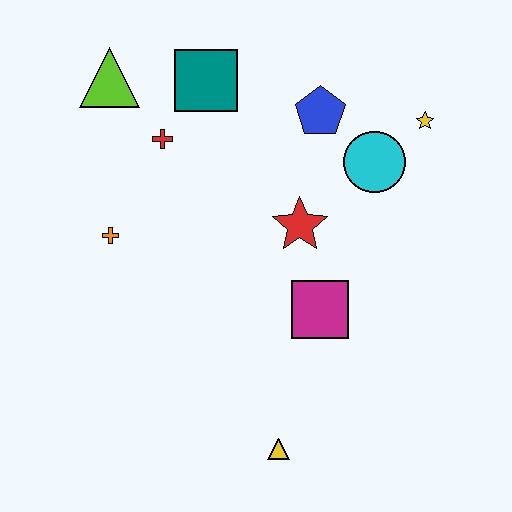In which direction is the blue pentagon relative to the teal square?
The blue pentagon is to the right of the teal square.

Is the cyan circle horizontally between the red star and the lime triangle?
No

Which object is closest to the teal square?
The red cross is closest to the teal square.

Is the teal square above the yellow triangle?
Yes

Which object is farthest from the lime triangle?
The yellow triangle is farthest from the lime triangle.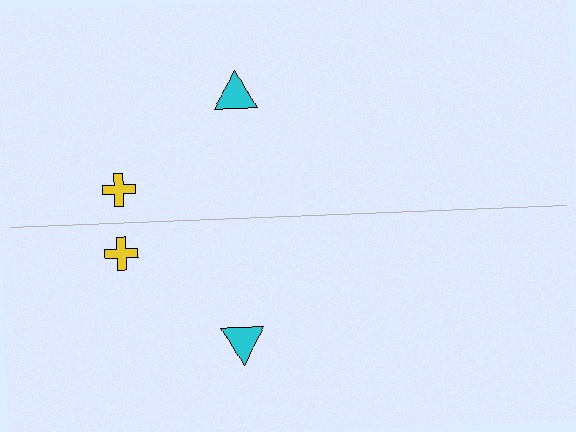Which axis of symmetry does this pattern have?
The pattern has a horizontal axis of symmetry running through the center of the image.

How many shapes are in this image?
There are 4 shapes in this image.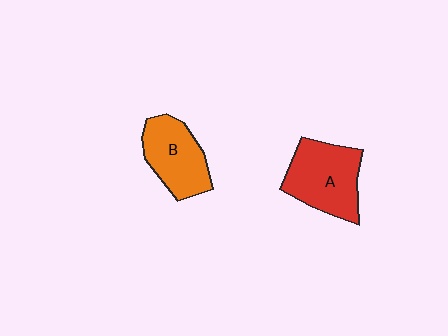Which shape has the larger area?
Shape A (red).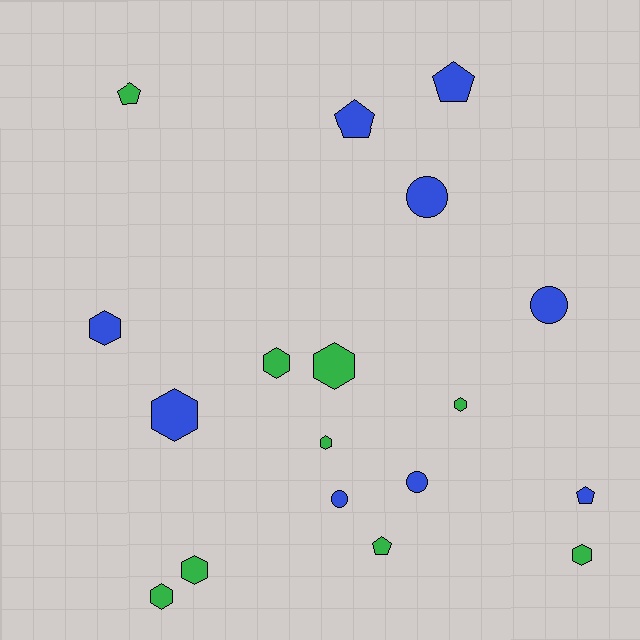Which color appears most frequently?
Green, with 9 objects.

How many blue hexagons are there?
There are 2 blue hexagons.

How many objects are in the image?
There are 18 objects.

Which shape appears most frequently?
Hexagon, with 9 objects.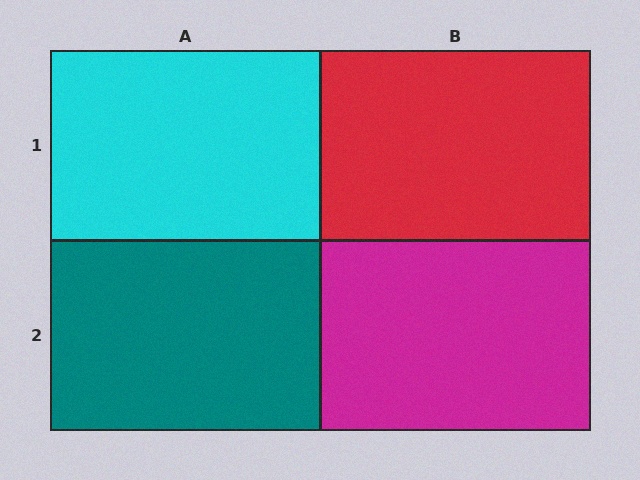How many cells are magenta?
1 cell is magenta.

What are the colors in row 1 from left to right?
Cyan, red.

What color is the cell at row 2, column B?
Magenta.